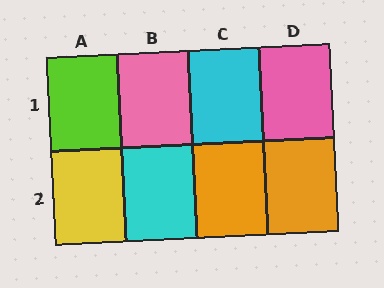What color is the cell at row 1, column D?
Pink.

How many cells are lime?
1 cell is lime.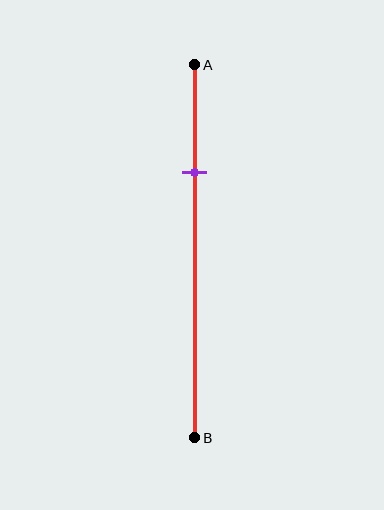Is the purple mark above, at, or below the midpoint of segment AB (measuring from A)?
The purple mark is above the midpoint of segment AB.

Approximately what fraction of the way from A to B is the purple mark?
The purple mark is approximately 30% of the way from A to B.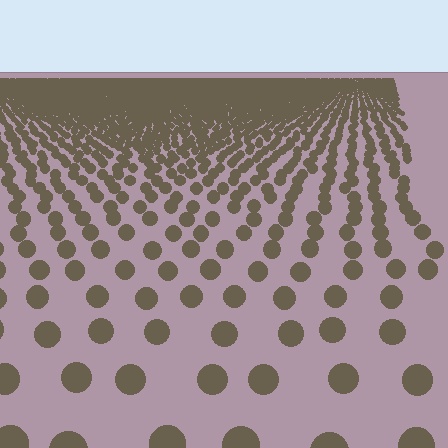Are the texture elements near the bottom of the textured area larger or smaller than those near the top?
Larger. Near the bottom, elements are closer to the viewer and appear at a bigger on-screen size.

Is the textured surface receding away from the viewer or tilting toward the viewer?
The surface is receding away from the viewer. Texture elements get smaller and denser toward the top.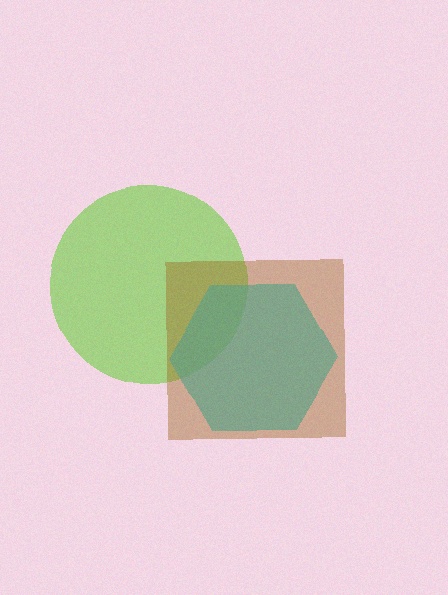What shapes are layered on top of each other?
The layered shapes are: a lime circle, a cyan hexagon, a brown square.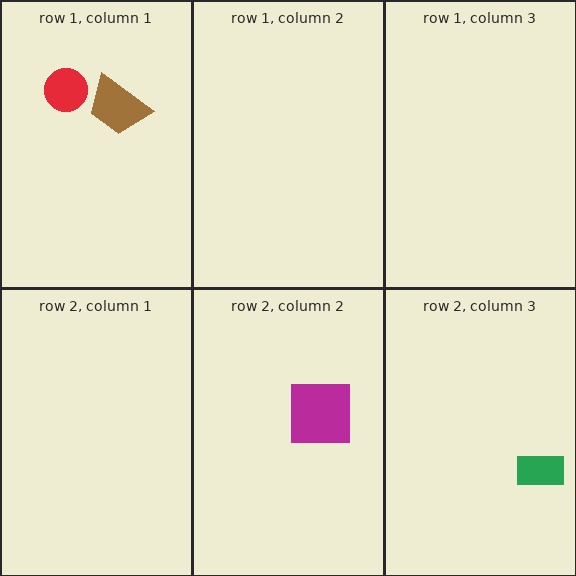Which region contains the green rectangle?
The row 2, column 3 region.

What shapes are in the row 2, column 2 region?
The magenta square.